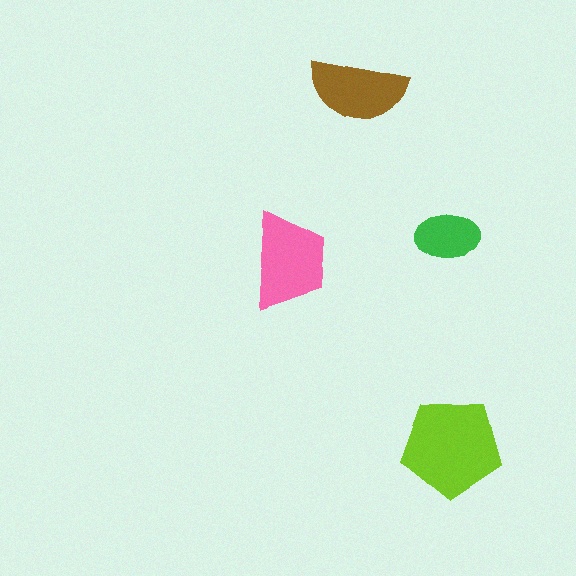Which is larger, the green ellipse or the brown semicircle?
The brown semicircle.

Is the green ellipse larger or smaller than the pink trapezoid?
Smaller.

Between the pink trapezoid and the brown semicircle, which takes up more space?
The pink trapezoid.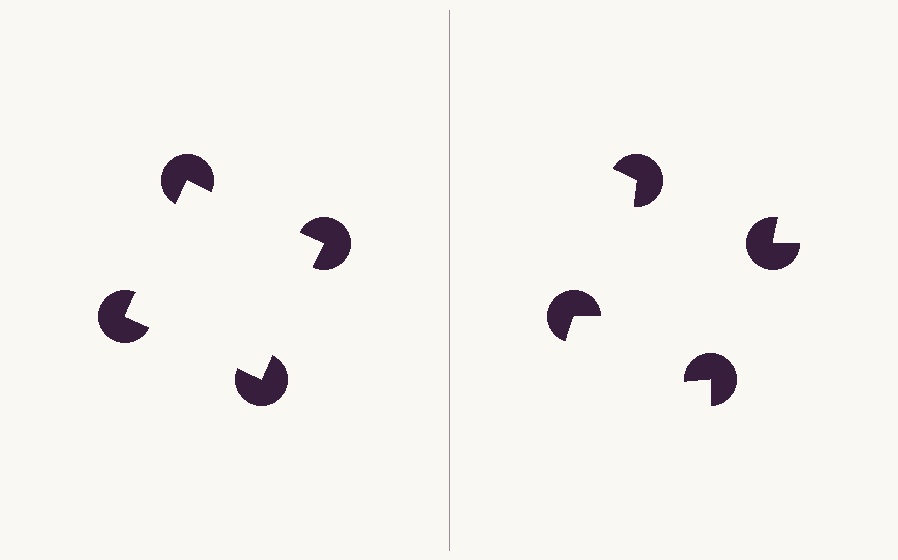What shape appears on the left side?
An illusory square.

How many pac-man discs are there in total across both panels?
8 — 4 on each side.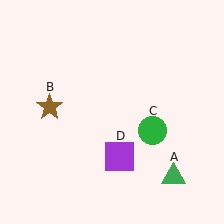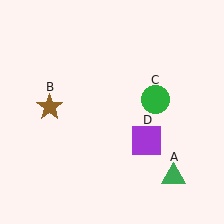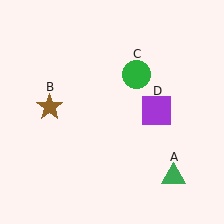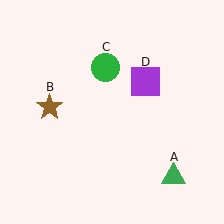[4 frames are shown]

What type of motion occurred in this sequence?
The green circle (object C), purple square (object D) rotated counterclockwise around the center of the scene.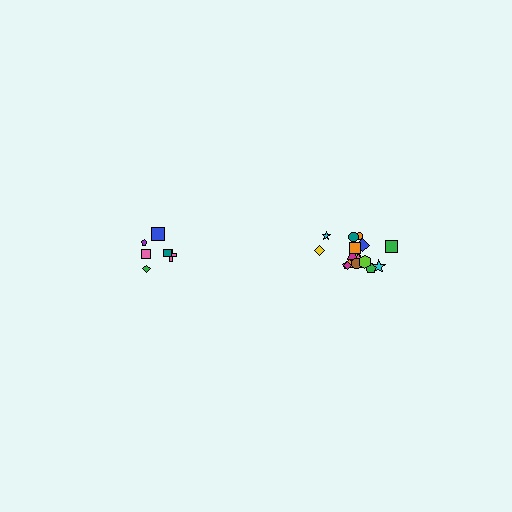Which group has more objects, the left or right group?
The right group.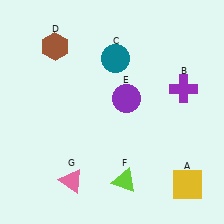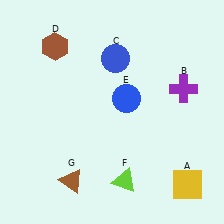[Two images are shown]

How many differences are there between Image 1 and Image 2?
There are 3 differences between the two images.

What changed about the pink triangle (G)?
In Image 1, G is pink. In Image 2, it changed to brown.